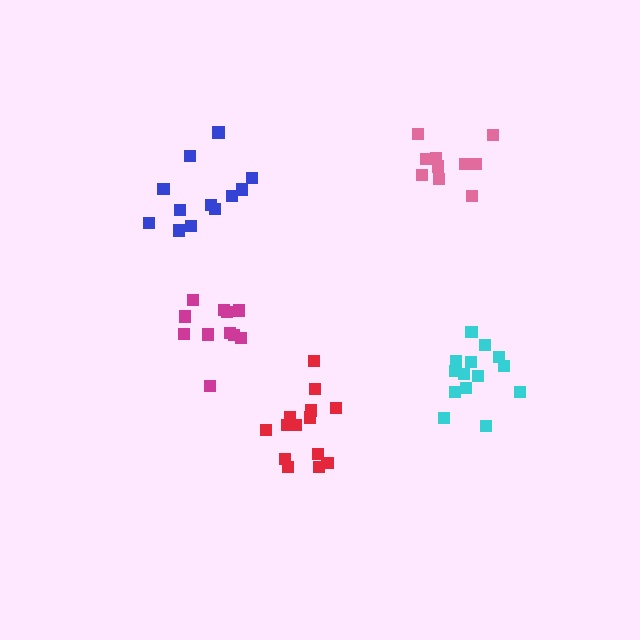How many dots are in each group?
Group 1: 14 dots, Group 2: 12 dots, Group 3: 14 dots, Group 4: 11 dots, Group 5: 10 dots (61 total).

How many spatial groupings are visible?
There are 5 spatial groupings.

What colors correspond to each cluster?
The clusters are colored: red, blue, cyan, magenta, pink.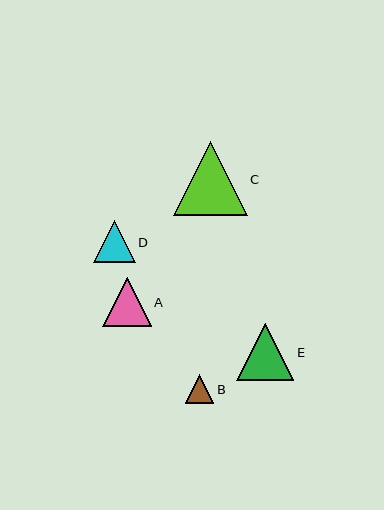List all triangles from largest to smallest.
From largest to smallest: C, E, A, D, B.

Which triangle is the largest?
Triangle C is the largest with a size of approximately 74 pixels.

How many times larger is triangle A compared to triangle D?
Triangle A is approximately 1.2 times the size of triangle D.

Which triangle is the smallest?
Triangle B is the smallest with a size of approximately 28 pixels.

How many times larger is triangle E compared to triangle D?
Triangle E is approximately 1.4 times the size of triangle D.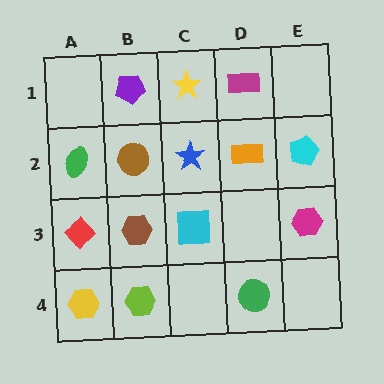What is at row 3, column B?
A brown hexagon.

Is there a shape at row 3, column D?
No, that cell is empty.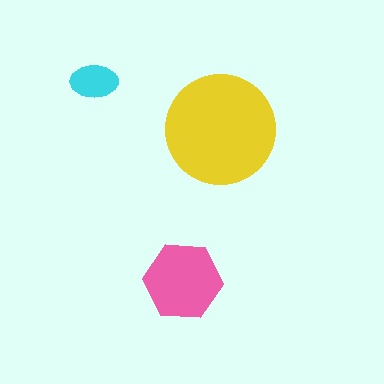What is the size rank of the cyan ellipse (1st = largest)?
3rd.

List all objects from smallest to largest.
The cyan ellipse, the pink hexagon, the yellow circle.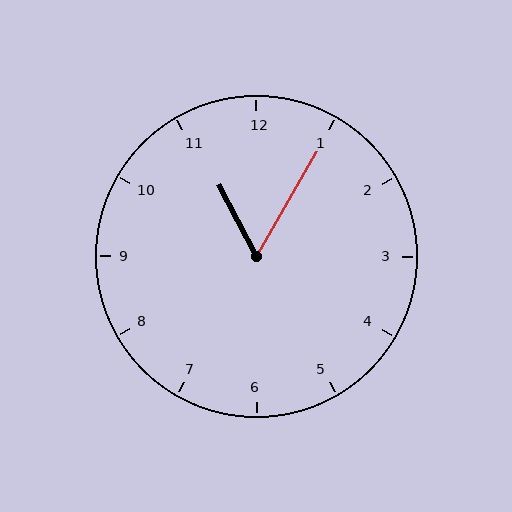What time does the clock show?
11:05.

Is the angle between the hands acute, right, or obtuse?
It is acute.